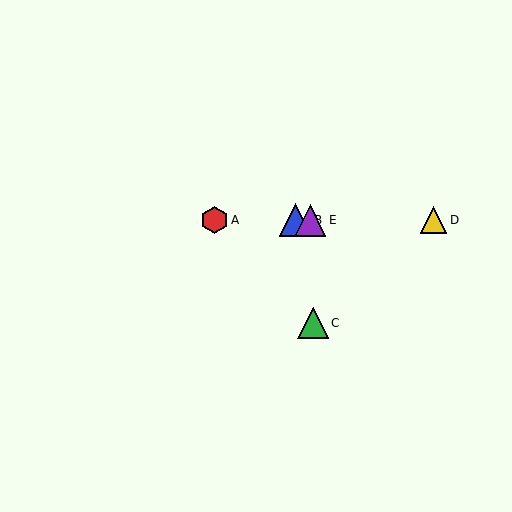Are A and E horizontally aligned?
Yes, both are at y≈220.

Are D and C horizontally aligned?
No, D is at y≈220 and C is at y≈323.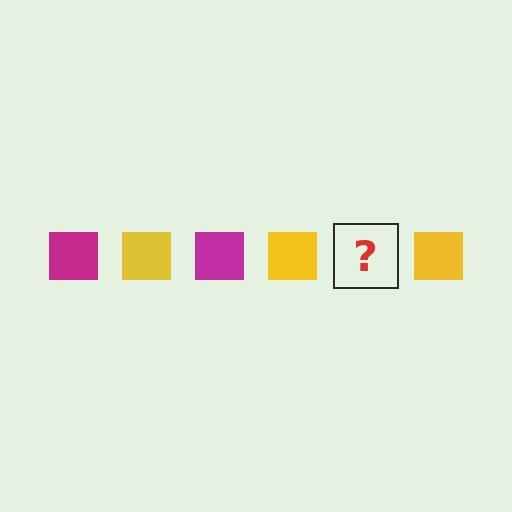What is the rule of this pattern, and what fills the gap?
The rule is that the pattern cycles through magenta, yellow squares. The gap should be filled with a magenta square.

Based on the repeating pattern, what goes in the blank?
The blank should be a magenta square.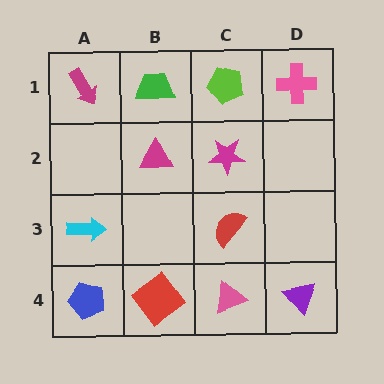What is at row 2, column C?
A magenta star.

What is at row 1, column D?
A pink cross.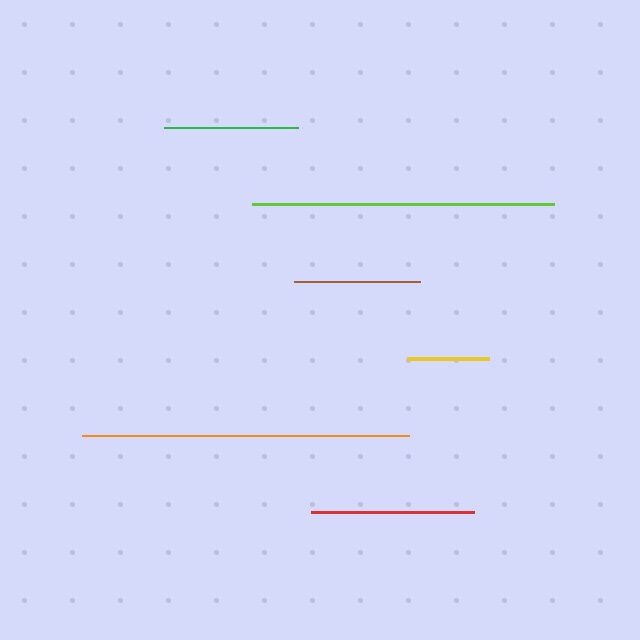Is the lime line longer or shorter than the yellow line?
The lime line is longer than the yellow line.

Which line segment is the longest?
The orange line is the longest at approximately 326 pixels.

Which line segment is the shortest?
The yellow line is the shortest at approximately 82 pixels.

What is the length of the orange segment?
The orange segment is approximately 326 pixels long.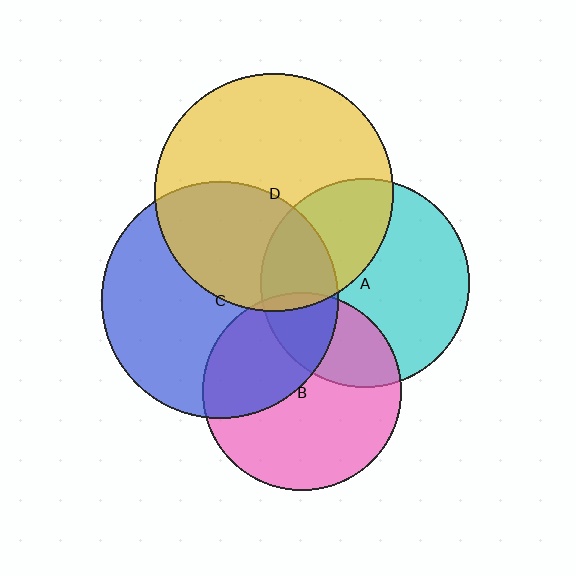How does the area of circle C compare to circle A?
Approximately 1.3 times.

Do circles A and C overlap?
Yes.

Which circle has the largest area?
Circle D (yellow).